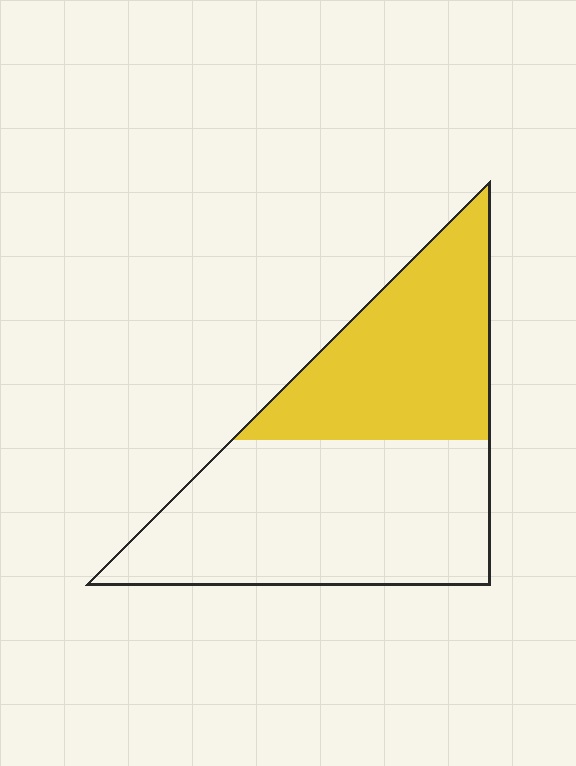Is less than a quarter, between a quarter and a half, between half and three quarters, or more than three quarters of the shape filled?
Between a quarter and a half.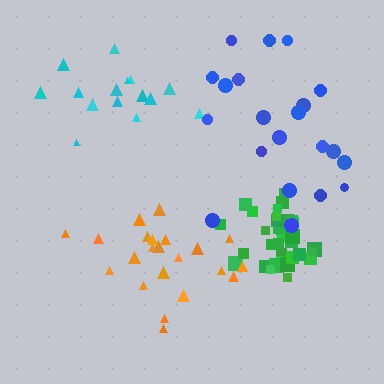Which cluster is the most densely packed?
Green.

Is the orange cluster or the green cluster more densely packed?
Green.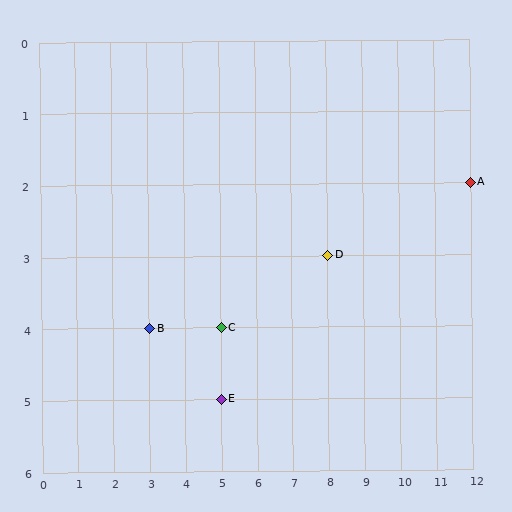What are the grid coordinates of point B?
Point B is at grid coordinates (3, 4).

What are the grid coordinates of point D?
Point D is at grid coordinates (8, 3).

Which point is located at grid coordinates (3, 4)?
Point B is at (3, 4).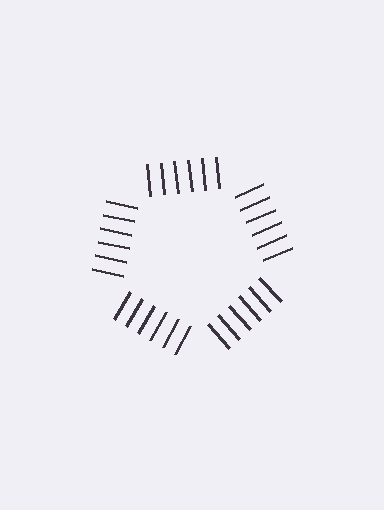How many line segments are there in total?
30 — 6 along each of the 5 edges.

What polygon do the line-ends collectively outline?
An illusory pentagon — the line segments terminate on its edges but no continuous stroke is drawn.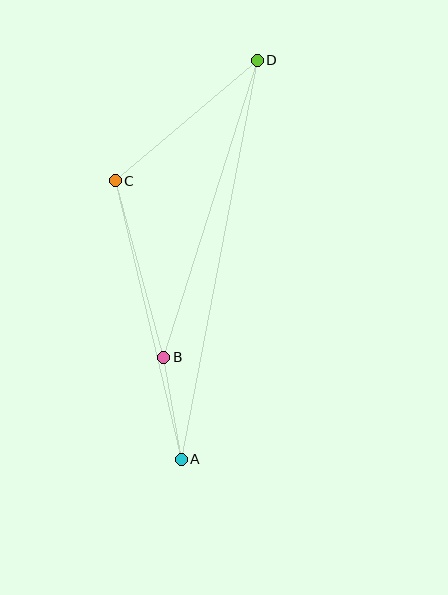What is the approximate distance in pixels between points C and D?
The distance between C and D is approximately 186 pixels.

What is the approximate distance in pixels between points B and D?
The distance between B and D is approximately 311 pixels.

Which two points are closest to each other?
Points A and B are closest to each other.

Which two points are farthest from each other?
Points A and D are farthest from each other.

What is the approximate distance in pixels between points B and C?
The distance between B and C is approximately 183 pixels.